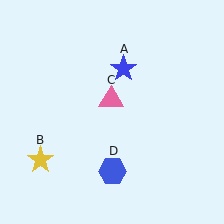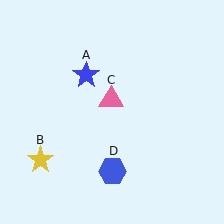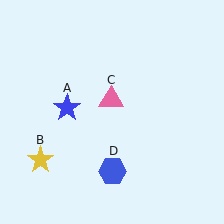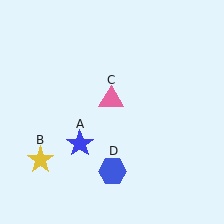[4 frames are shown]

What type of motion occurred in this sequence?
The blue star (object A) rotated counterclockwise around the center of the scene.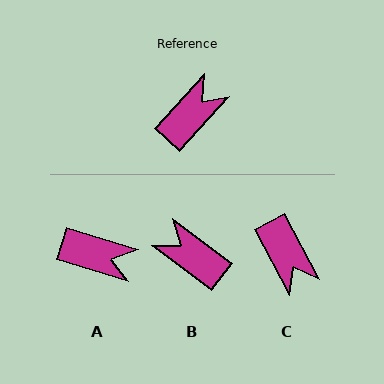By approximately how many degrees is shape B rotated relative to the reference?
Approximately 95 degrees counter-clockwise.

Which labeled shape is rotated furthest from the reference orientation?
C, about 110 degrees away.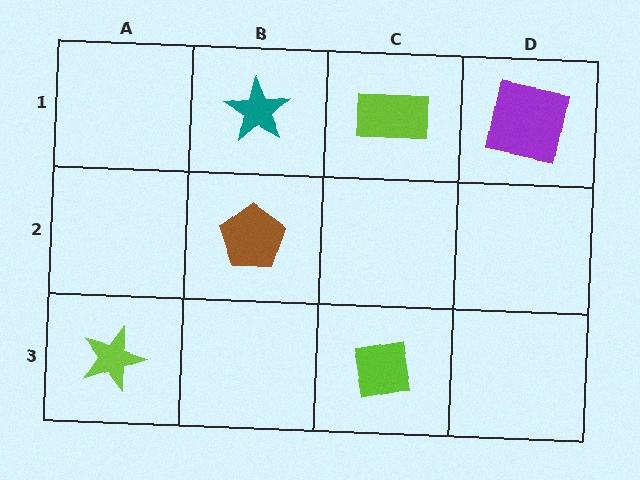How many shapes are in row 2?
1 shape.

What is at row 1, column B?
A teal star.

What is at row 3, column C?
A lime square.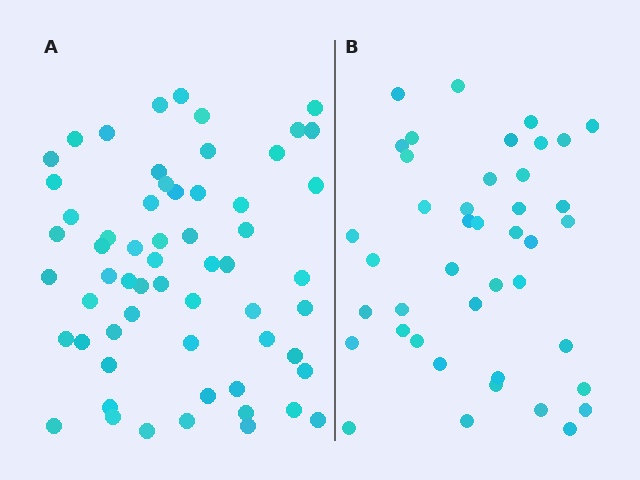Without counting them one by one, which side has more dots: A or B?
Region A (the left region) has more dots.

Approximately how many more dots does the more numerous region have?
Region A has approximately 20 more dots than region B.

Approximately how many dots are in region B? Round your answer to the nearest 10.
About 40 dots. (The exact count is 42, which rounds to 40.)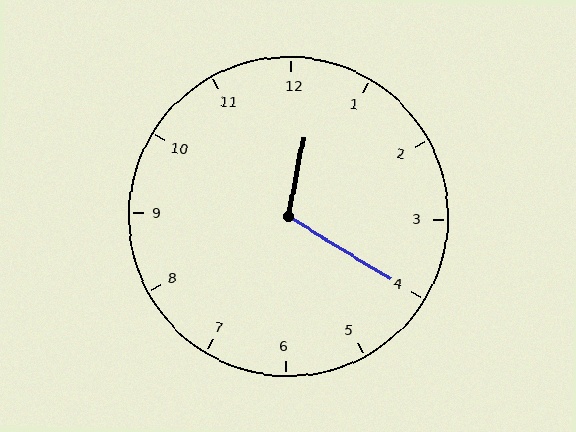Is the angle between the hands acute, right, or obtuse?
It is obtuse.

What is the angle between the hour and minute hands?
Approximately 110 degrees.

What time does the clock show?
12:20.